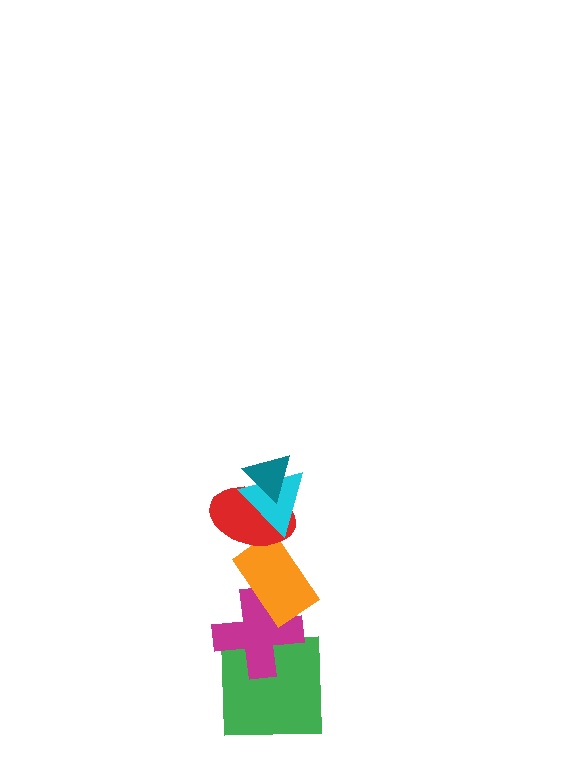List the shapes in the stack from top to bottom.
From top to bottom: the teal triangle, the cyan triangle, the red ellipse, the orange rectangle, the magenta cross, the green square.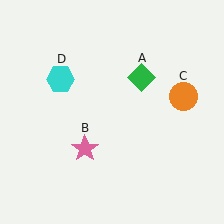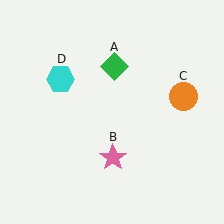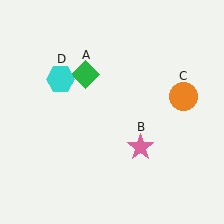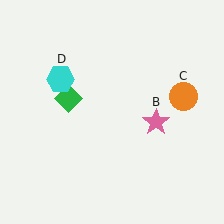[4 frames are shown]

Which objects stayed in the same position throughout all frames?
Orange circle (object C) and cyan hexagon (object D) remained stationary.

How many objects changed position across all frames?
2 objects changed position: green diamond (object A), pink star (object B).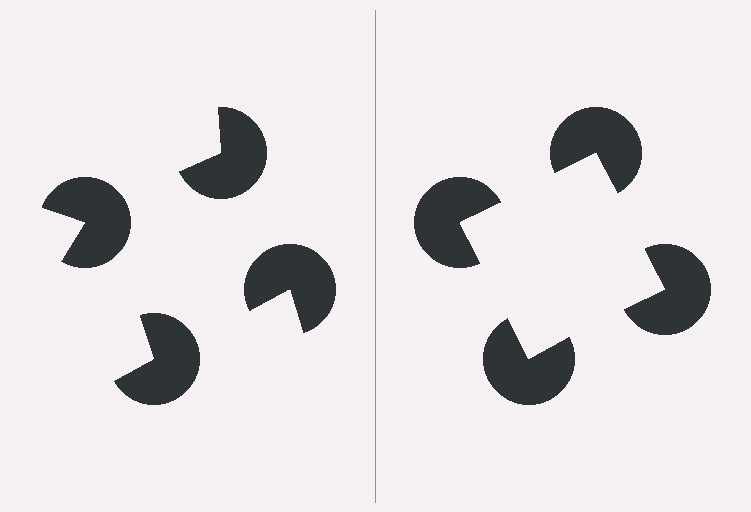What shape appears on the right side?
An illusory square.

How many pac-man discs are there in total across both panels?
8 — 4 on each side.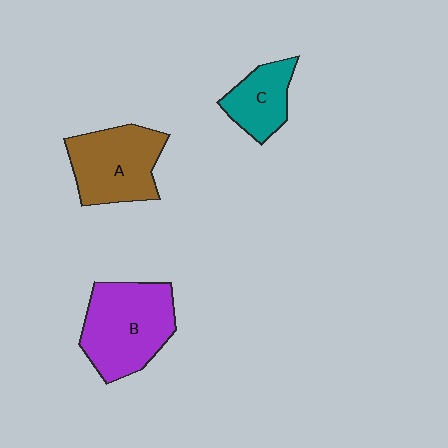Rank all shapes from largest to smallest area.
From largest to smallest: B (purple), A (brown), C (teal).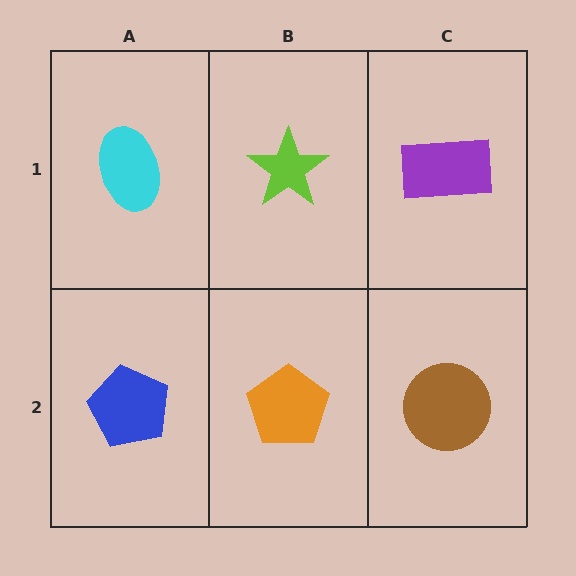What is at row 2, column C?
A brown circle.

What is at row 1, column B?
A lime star.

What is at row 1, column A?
A cyan ellipse.